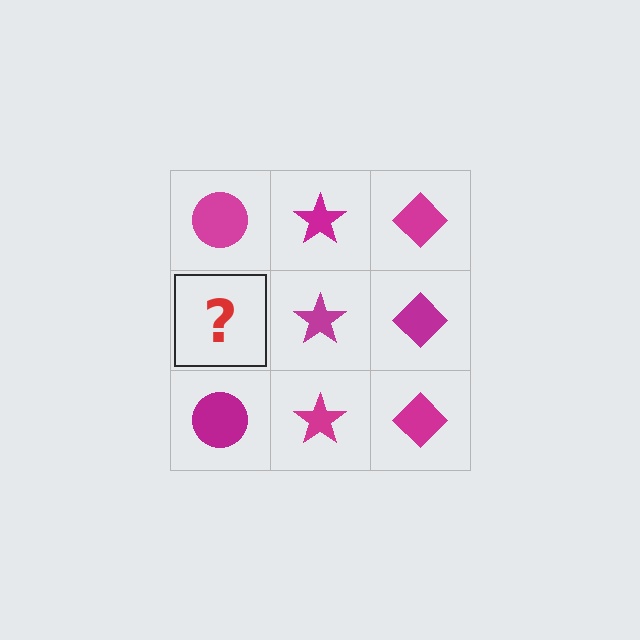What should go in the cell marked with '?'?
The missing cell should contain a magenta circle.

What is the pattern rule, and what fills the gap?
The rule is that each column has a consistent shape. The gap should be filled with a magenta circle.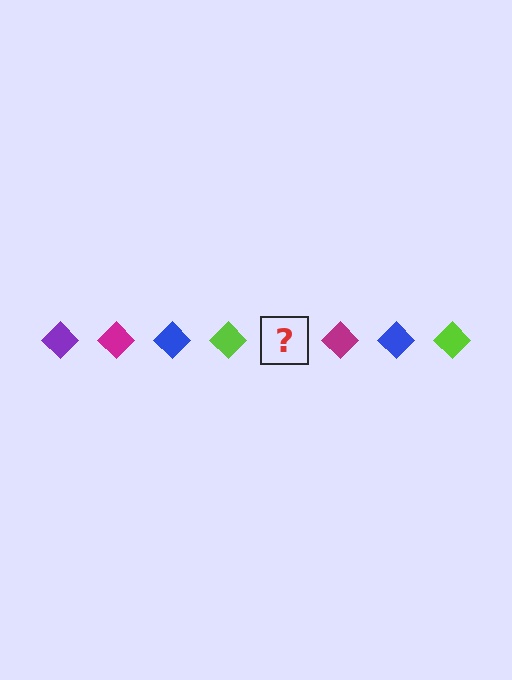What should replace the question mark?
The question mark should be replaced with a purple diamond.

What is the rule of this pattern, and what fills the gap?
The rule is that the pattern cycles through purple, magenta, blue, lime diamonds. The gap should be filled with a purple diamond.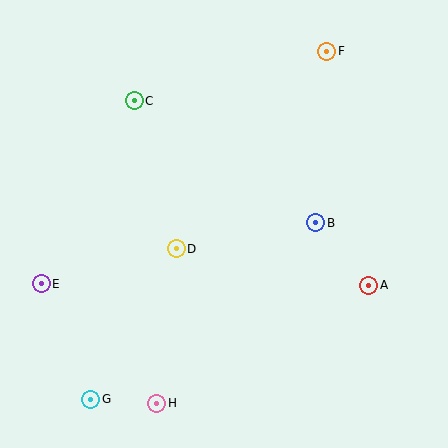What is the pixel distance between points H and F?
The distance between H and F is 391 pixels.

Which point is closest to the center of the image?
Point D at (176, 249) is closest to the center.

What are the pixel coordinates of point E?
Point E is at (41, 284).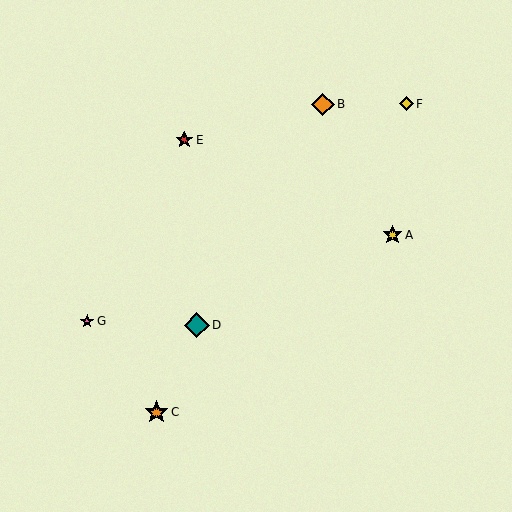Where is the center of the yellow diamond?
The center of the yellow diamond is at (406, 104).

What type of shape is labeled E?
Shape E is a red star.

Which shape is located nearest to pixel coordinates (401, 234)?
The yellow star (labeled A) at (392, 235) is nearest to that location.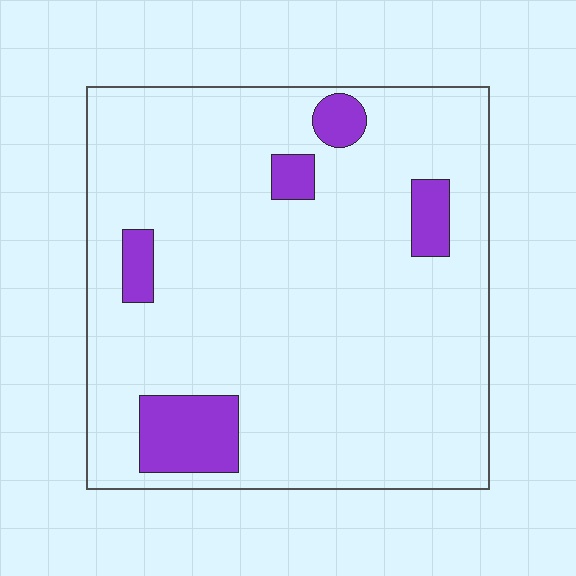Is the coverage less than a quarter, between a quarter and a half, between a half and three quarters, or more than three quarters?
Less than a quarter.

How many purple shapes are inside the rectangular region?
5.